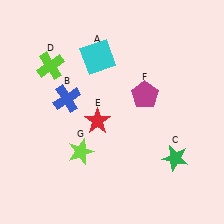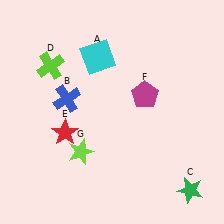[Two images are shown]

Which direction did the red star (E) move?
The red star (E) moved left.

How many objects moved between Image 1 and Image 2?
2 objects moved between the two images.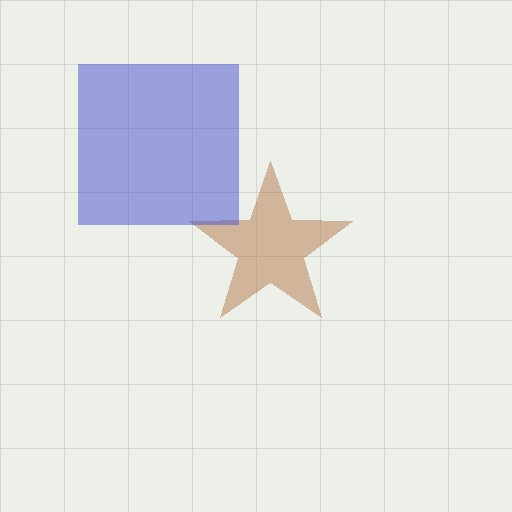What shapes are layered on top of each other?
The layered shapes are: a brown star, a blue square.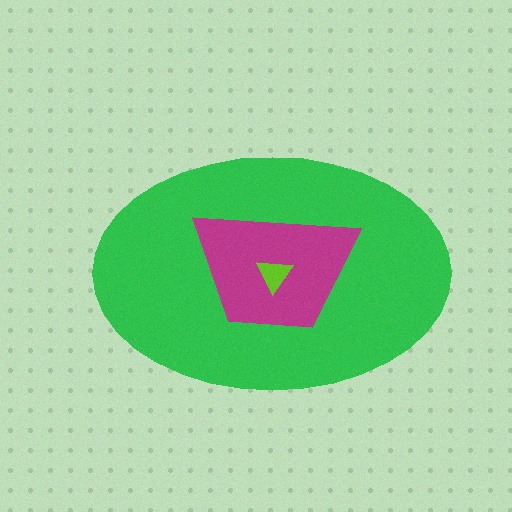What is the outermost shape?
The green ellipse.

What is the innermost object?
The lime triangle.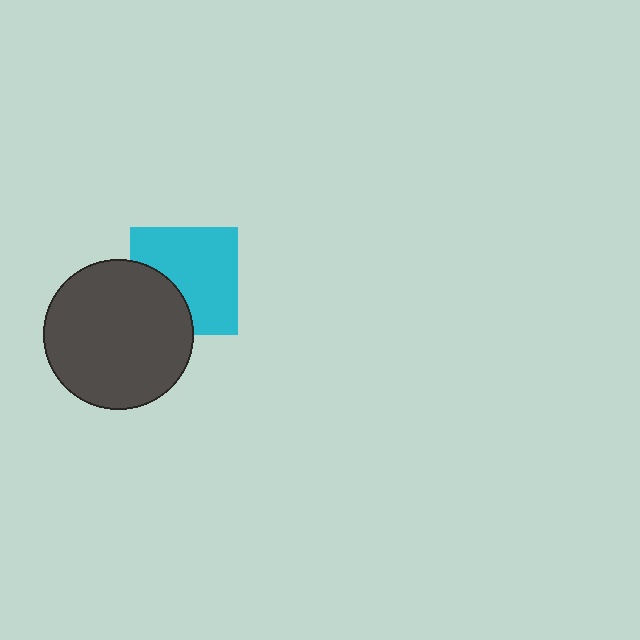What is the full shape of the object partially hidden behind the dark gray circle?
The partially hidden object is a cyan square.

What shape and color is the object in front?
The object in front is a dark gray circle.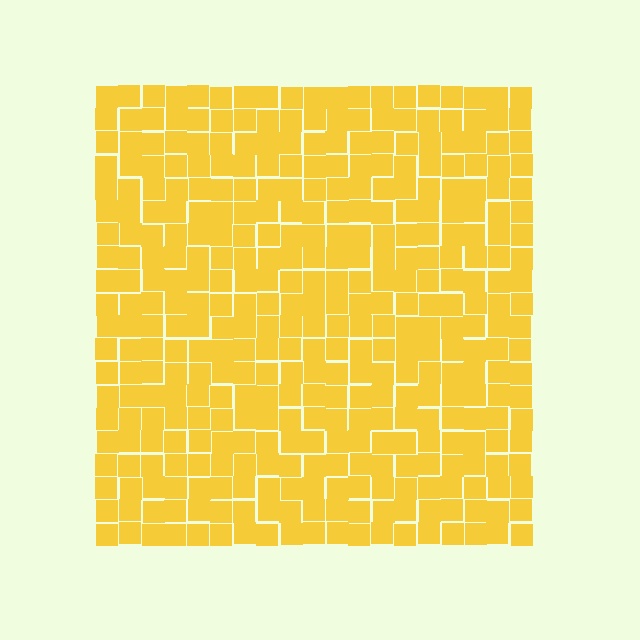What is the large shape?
The large shape is a square.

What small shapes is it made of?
It is made of small squares.